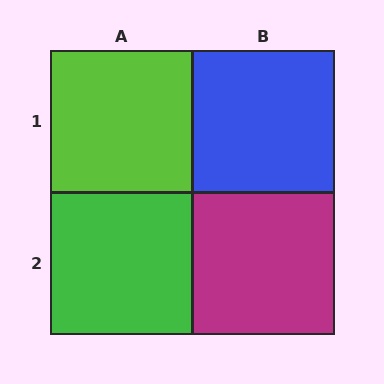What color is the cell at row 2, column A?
Green.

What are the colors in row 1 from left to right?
Lime, blue.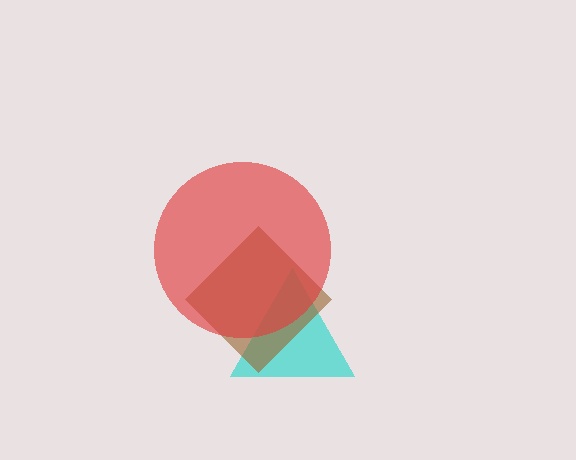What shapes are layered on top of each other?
The layered shapes are: a cyan triangle, a brown diamond, a red circle.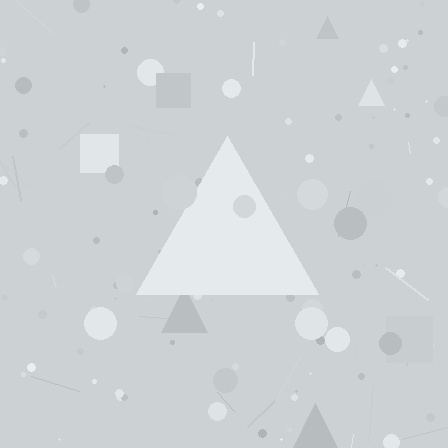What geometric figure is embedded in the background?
A triangle is embedded in the background.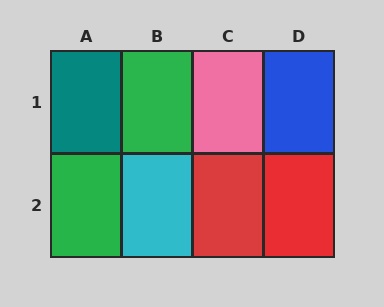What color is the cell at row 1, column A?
Teal.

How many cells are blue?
1 cell is blue.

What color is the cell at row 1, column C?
Pink.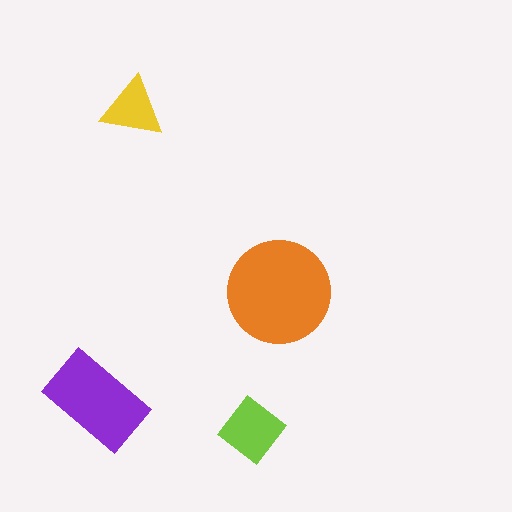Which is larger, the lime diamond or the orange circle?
The orange circle.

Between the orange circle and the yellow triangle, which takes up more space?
The orange circle.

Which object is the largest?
The orange circle.